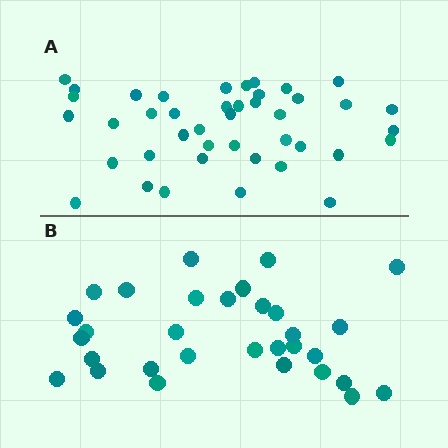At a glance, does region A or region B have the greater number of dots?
Region A (the top region) has more dots.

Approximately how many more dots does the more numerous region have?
Region A has roughly 12 or so more dots than region B.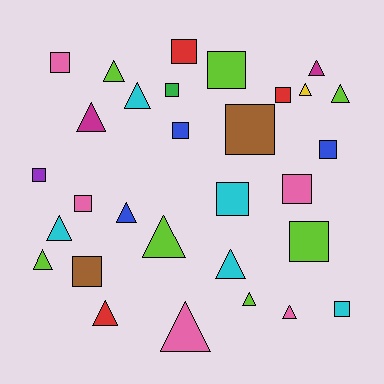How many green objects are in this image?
There is 1 green object.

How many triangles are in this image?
There are 15 triangles.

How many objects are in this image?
There are 30 objects.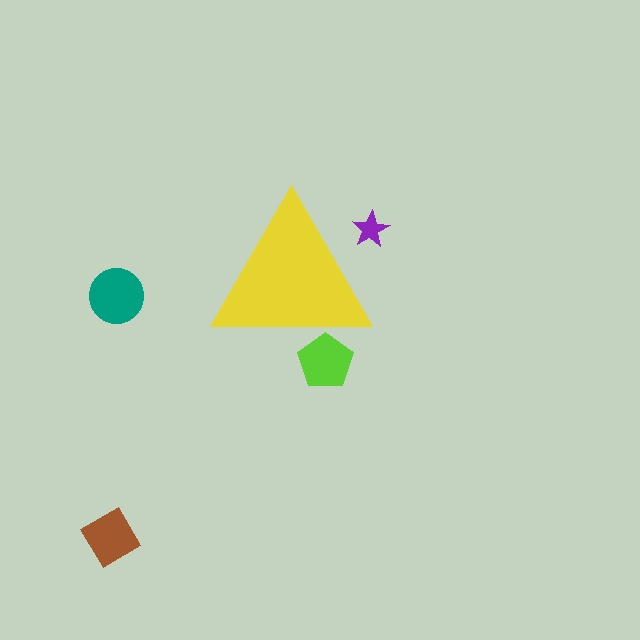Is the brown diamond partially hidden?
No, the brown diamond is fully visible.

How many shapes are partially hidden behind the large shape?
2 shapes are partially hidden.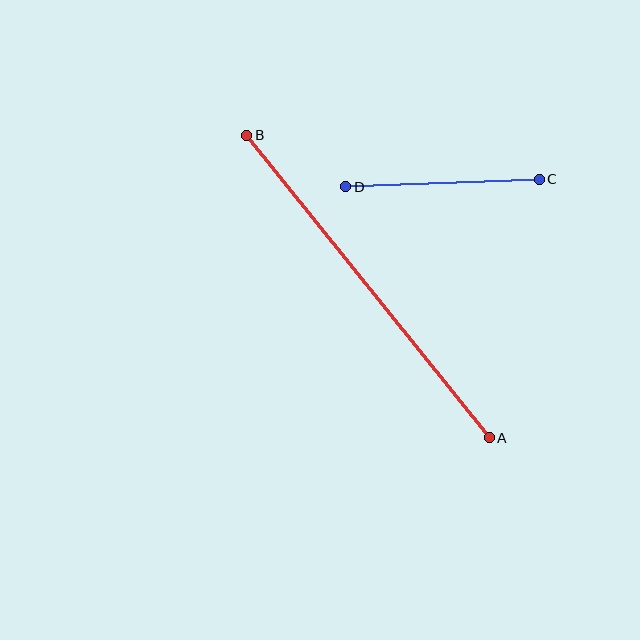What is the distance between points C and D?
The distance is approximately 194 pixels.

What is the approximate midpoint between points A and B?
The midpoint is at approximately (368, 286) pixels.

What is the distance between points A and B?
The distance is approximately 388 pixels.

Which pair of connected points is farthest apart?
Points A and B are farthest apart.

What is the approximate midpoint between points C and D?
The midpoint is at approximately (442, 183) pixels.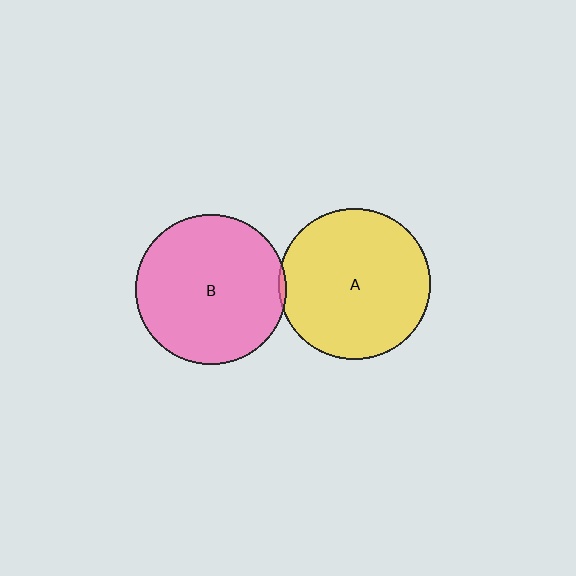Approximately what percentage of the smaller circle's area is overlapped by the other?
Approximately 5%.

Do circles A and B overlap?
Yes.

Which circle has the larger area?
Circle A (yellow).